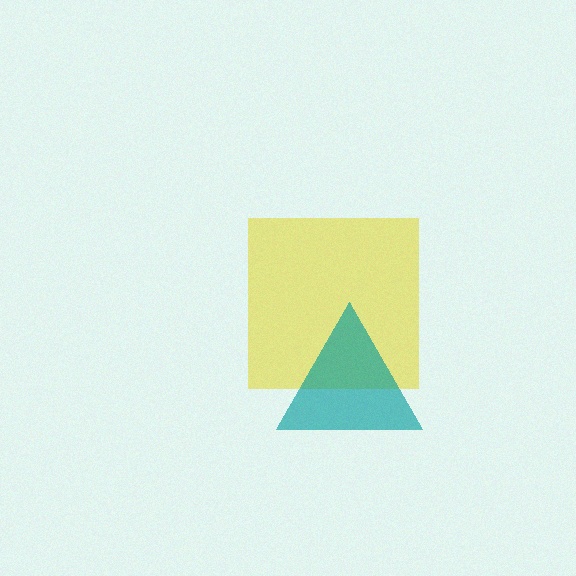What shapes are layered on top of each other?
The layered shapes are: a yellow square, a teal triangle.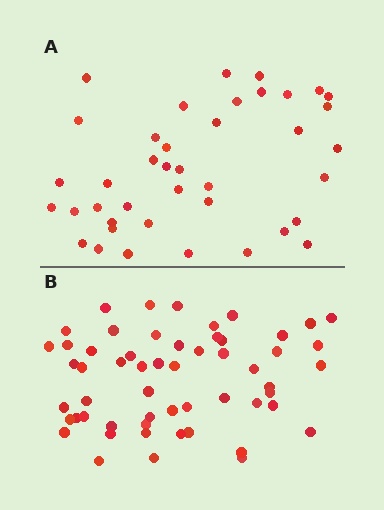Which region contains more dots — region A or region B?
Region B (the bottom region) has more dots.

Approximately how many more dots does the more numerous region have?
Region B has approximately 15 more dots than region A.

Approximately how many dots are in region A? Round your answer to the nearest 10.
About 40 dots.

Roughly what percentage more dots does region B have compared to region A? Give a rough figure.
About 40% more.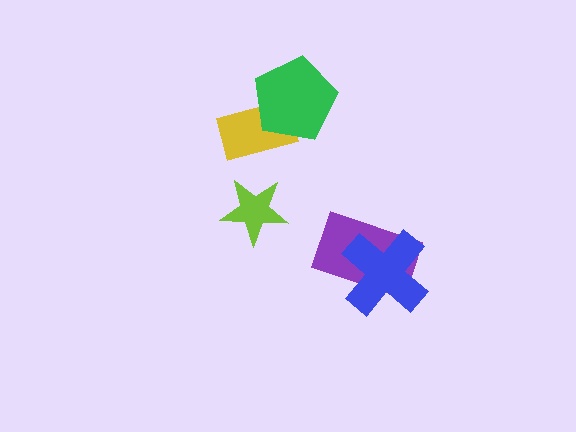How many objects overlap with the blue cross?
1 object overlaps with the blue cross.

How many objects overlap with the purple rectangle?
1 object overlaps with the purple rectangle.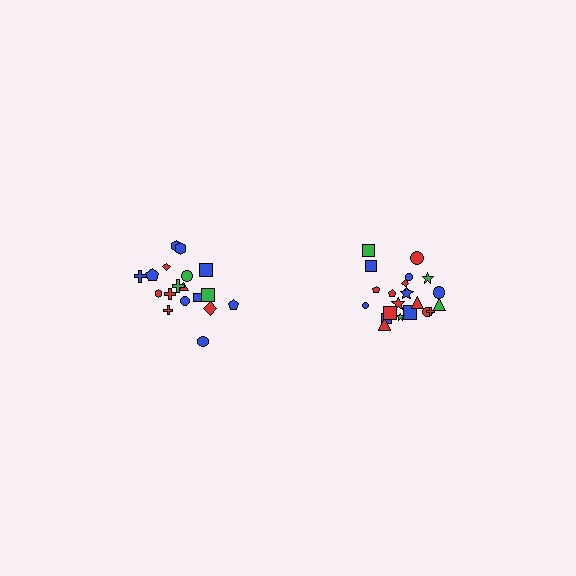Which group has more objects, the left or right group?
The right group.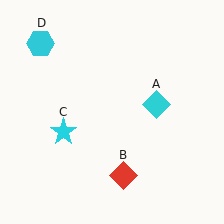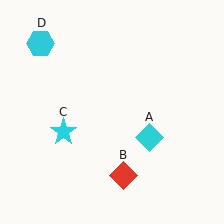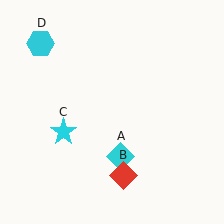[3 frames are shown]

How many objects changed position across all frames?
1 object changed position: cyan diamond (object A).